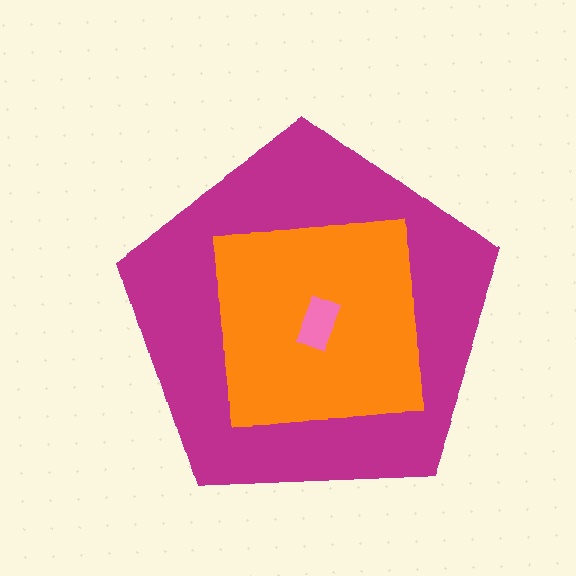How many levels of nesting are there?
3.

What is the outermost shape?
The magenta pentagon.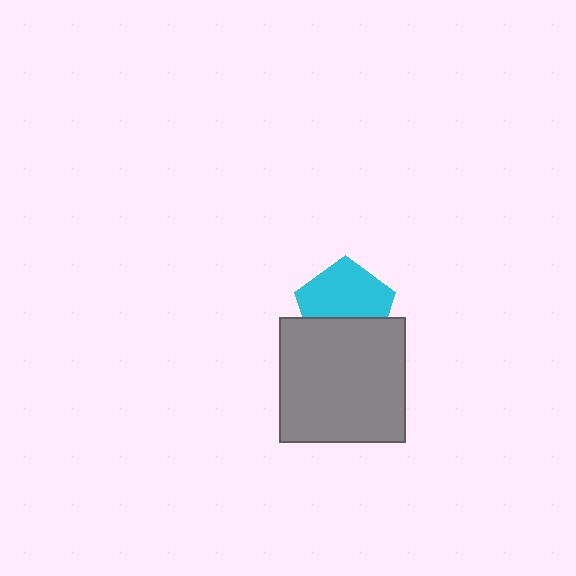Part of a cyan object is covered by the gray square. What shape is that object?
It is a pentagon.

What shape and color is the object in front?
The object in front is a gray square.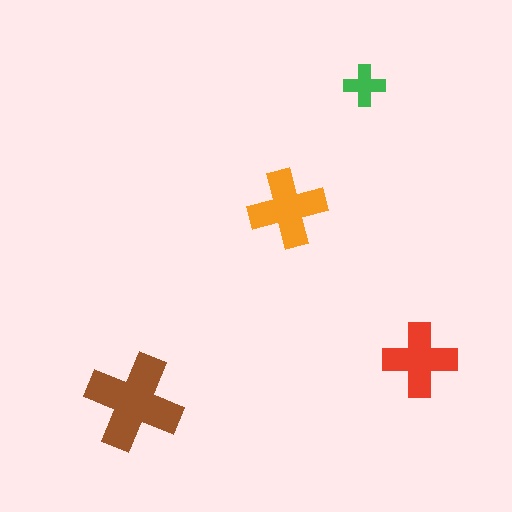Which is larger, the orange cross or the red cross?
The orange one.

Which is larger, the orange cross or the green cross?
The orange one.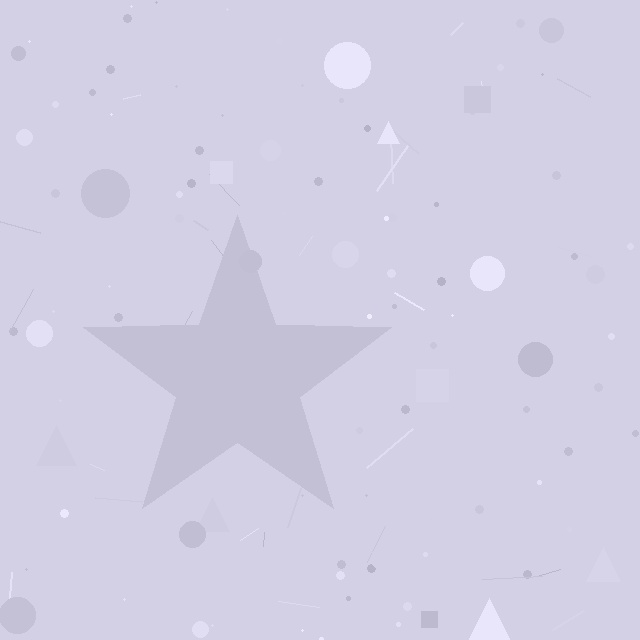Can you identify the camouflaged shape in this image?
The camouflaged shape is a star.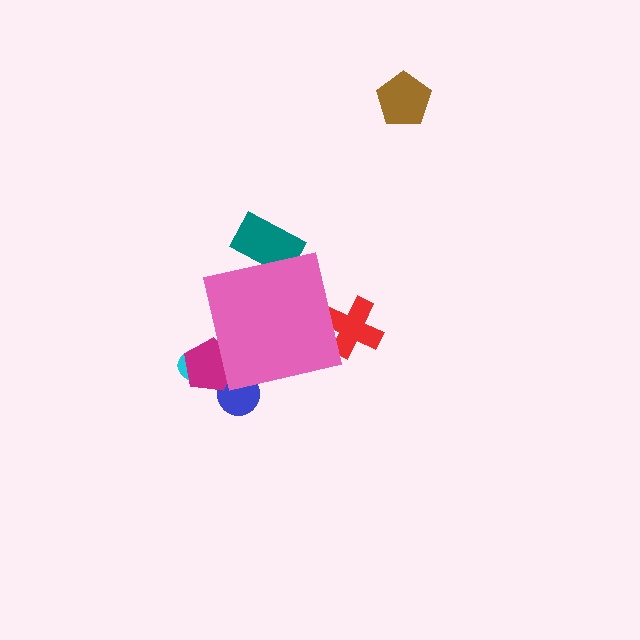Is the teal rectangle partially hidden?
Yes, the teal rectangle is partially hidden behind the pink square.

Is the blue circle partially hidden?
Yes, the blue circle is partially hidden behind the pink square.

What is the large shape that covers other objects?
A pink square.